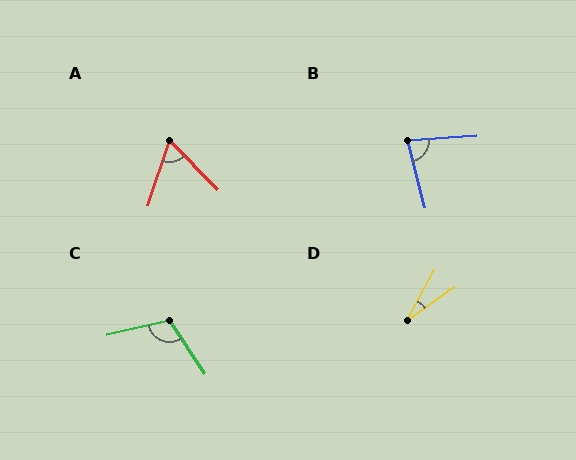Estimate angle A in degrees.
Approximately 63 degrees.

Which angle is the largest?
C, at approximately 111 degrees.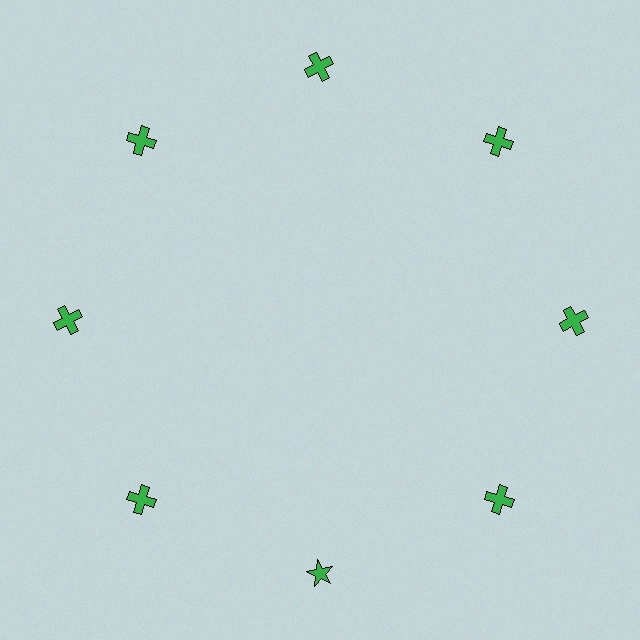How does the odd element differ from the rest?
It has a different shape: star instead of cross.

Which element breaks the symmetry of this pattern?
The green star at roughly the 6 o'clock position breaks the symmetry. All other shapes are green crosses.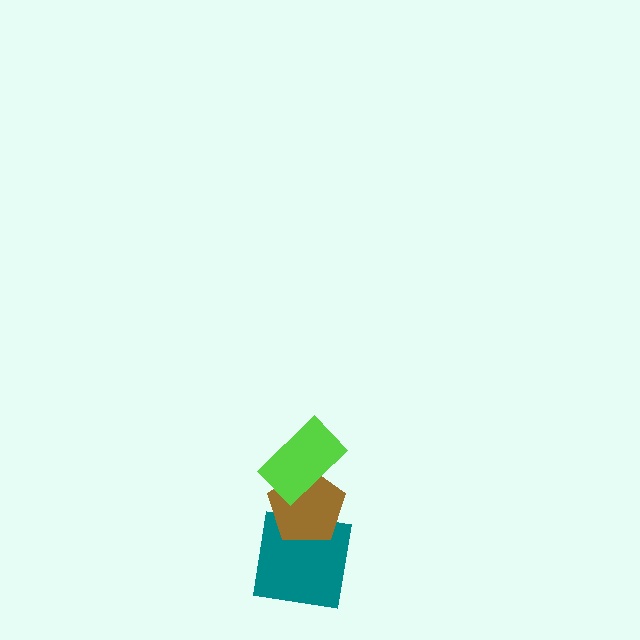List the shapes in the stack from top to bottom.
From top to bottom: the lime rectangle, the brown pentagon, the teal square.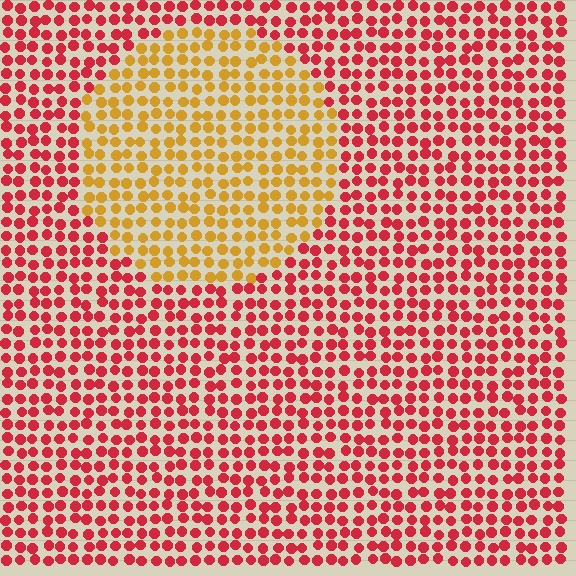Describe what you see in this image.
The image is filled with small red elements in a uniform arrangement. A circle-shaped region is visible where the elements are tinted to a slightly different hue, forming a subtle color boundary.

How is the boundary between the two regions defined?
The boundary is defined purely by a slight shift in hue (about 50 degrees). Spacing, size, and orientation are identical on both sides.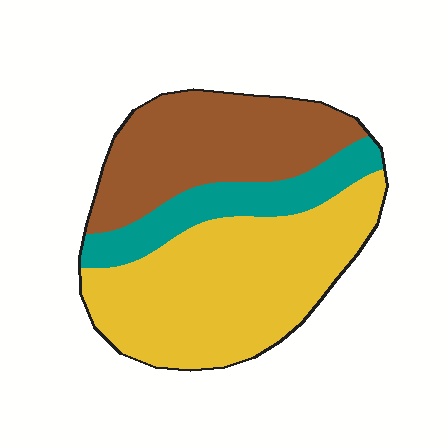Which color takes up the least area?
Teal, at roughly 15%.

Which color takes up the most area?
Yellow, at roughly 50%.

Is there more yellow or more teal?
Yellow.